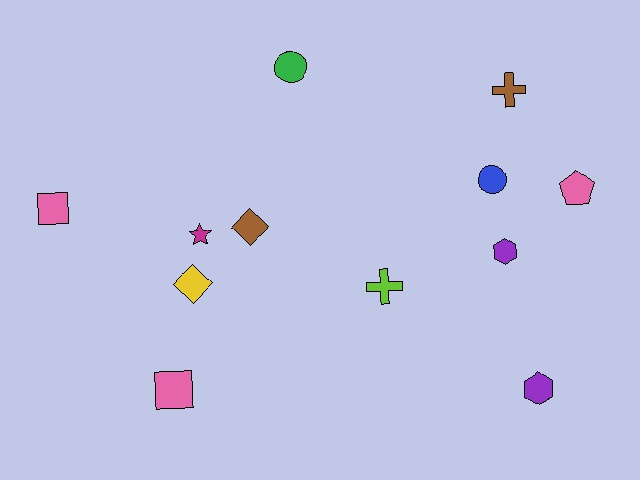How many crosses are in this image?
There are 2 crosses.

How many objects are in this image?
There are 12 objects.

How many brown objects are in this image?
There are 2 brown objects.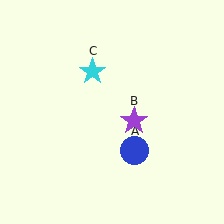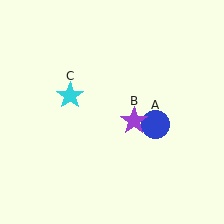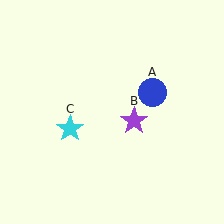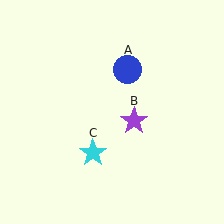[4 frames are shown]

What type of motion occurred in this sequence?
The blue circle (object A), cyan star (object C) rotated counterclockwise around the center of the scene.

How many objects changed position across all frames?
2 objects changed position: blue circle (object A), cyan star (object C).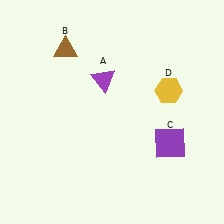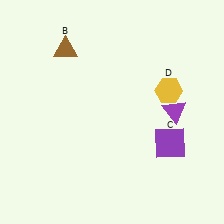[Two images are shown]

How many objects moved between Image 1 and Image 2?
1 object moved between the two images.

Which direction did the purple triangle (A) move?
The purple triangle (A) moved right.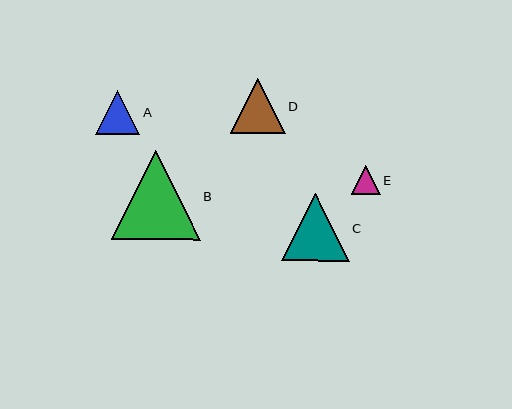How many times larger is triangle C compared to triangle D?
Triangle C is approximately 1.2 times the size of triangle D.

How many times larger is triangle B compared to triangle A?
Triangle B is approximately 2.0 times the size of triangle A.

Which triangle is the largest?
Triangle B is the largest with a size of approximately 89 pixels.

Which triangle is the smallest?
Triangle E is the smallest with a size of approximately 29 pixels.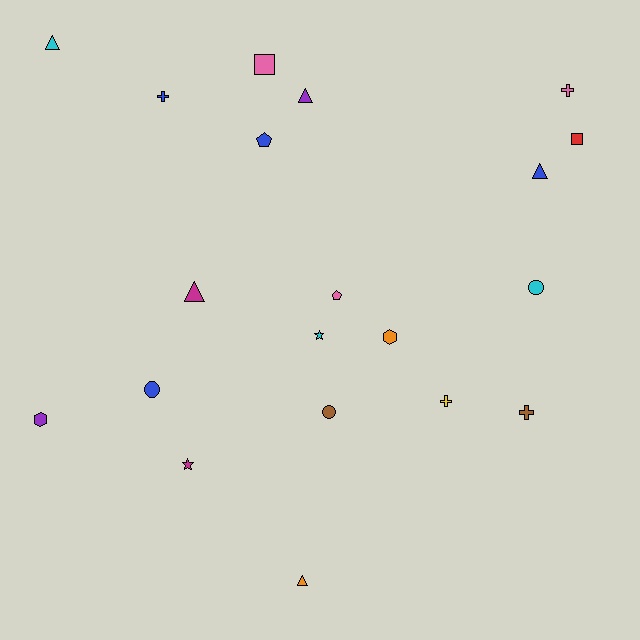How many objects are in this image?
There are 20 objects.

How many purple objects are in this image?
There are 2 purple objects.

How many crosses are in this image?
There are 4 crosses.